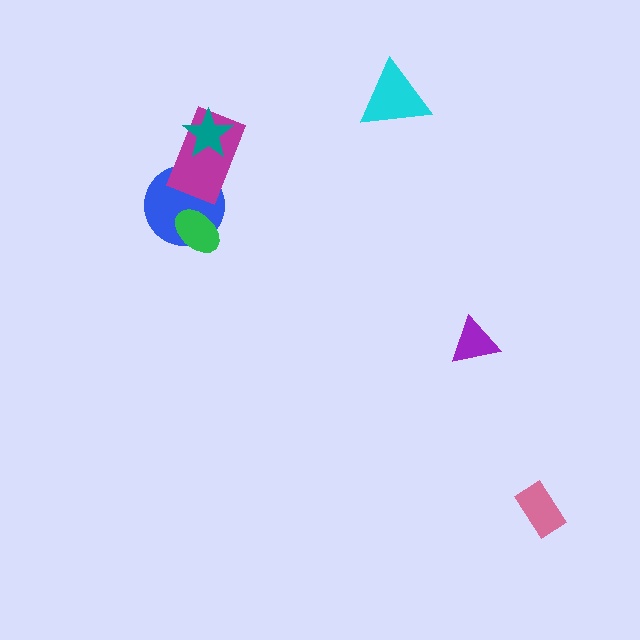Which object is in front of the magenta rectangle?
The teal star is in front of the magenta rectangle.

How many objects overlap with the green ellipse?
1 object overlaps with the green ellipse.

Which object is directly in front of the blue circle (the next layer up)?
The green ellipse is directly in front of the blue circle.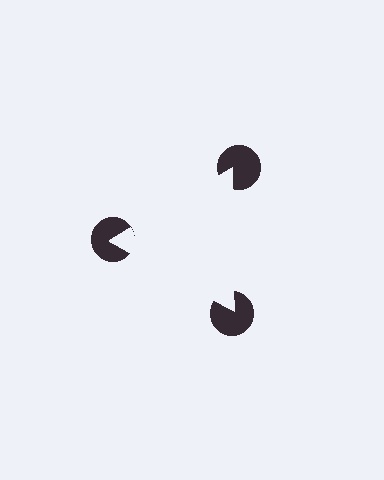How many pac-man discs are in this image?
There are 3 — one at each vertex of the illusory triangle.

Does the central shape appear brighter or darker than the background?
It typically appears slightly brighter than the background, even though no actual brightness change is drawn.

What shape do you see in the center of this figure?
An illusory triangle — its edges are inferred from the aligned wedge cuts in the pac-man discs, not physically drawn.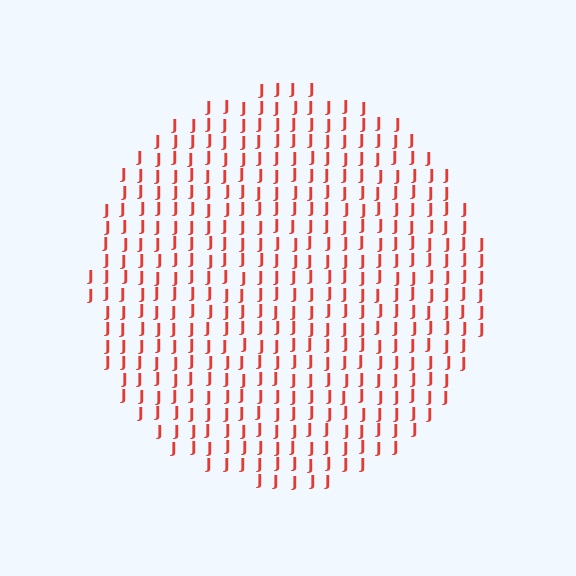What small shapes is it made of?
It is made of small letter J's.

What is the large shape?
The large shape is a circle.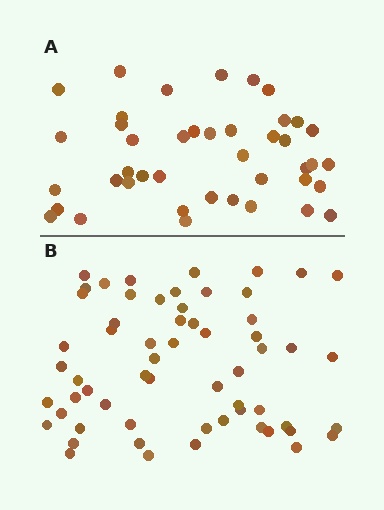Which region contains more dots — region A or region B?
Region B (the bottom region) has more dots.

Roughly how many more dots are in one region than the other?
Region B has approximately 20 more dots than region A.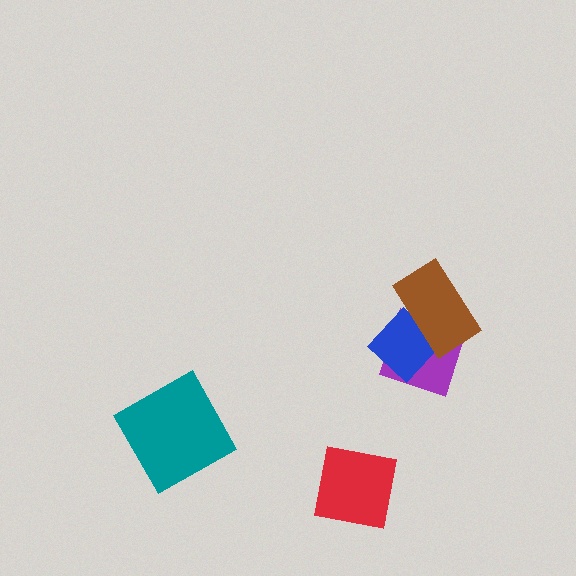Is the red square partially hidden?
No, no other shape covers it.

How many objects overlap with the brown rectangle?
2 objects overlap with the brown rectangle.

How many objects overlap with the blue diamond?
2 objects overlap with the blue diamond.